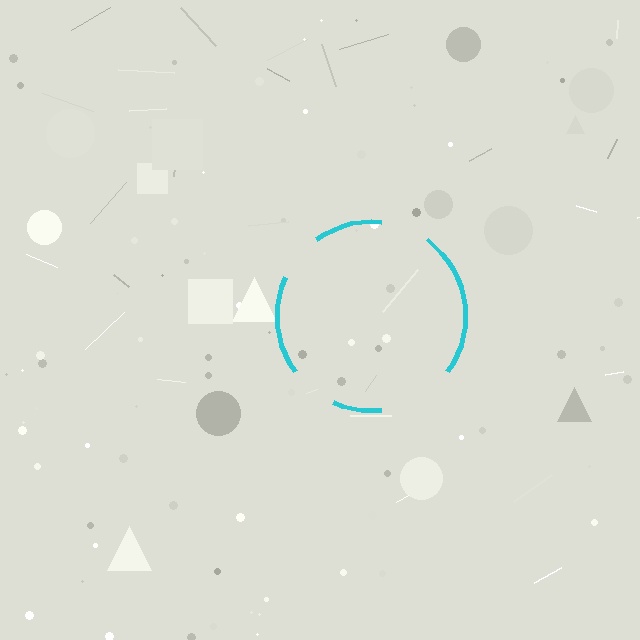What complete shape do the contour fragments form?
The contour fragments form a circle.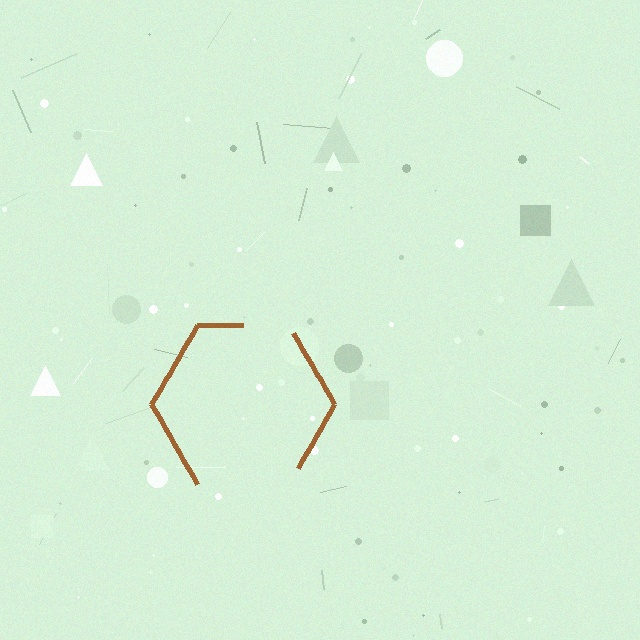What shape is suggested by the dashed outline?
The dashed outline suggests a hexagon.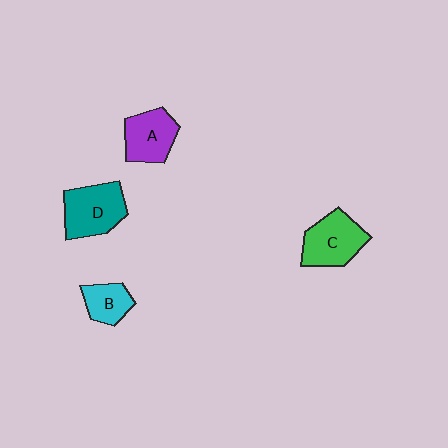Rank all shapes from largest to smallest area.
From largest to smallest: D (teal), C (green), A (purple), B (cyan).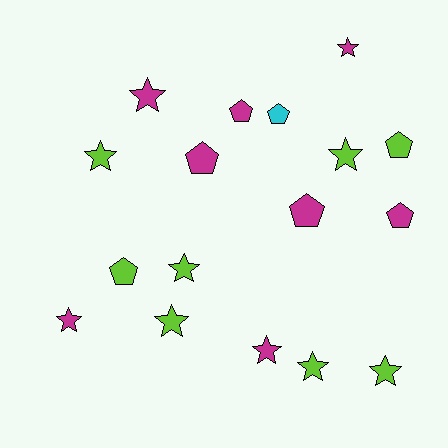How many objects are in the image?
There are 17 objects.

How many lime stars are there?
There are 6 lime stars.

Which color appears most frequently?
Lime, with 8 objects.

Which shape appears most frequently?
Star, with 10 objects.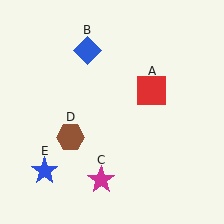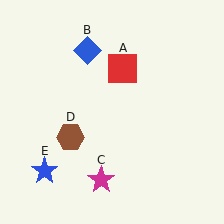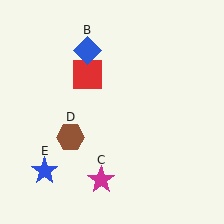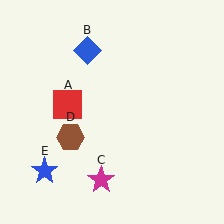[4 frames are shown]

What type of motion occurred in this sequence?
The red square (object A) rotated counterclockwise around the center of the scene.